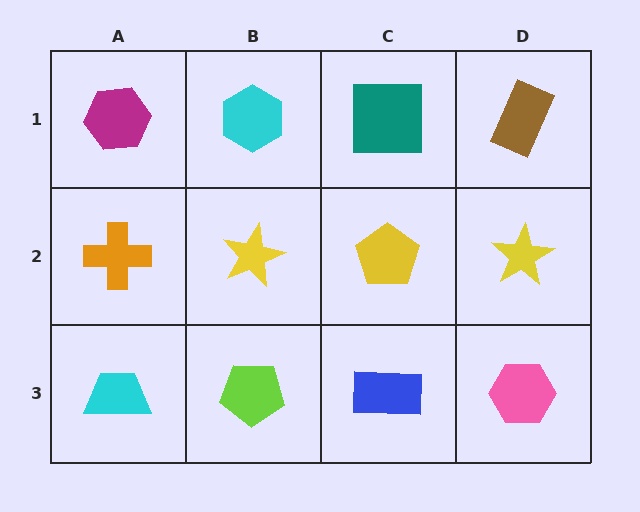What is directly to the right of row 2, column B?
A yellow pentagon.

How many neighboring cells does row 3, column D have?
2.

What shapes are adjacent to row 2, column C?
A teal square (row 1, column C), a blue rectangle (row 3, column C), a yellow star (row 2, column B), a yellow star (row 2, column D).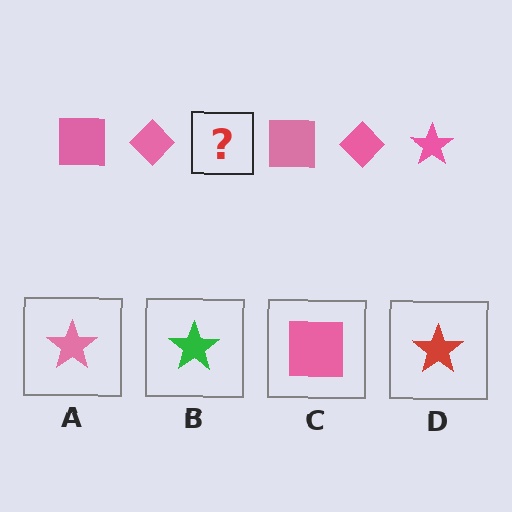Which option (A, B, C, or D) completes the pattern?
A.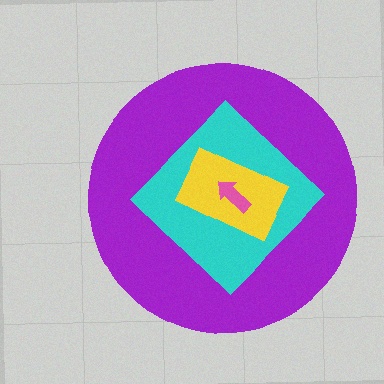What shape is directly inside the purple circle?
The cyan diamond.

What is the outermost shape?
The purple circle.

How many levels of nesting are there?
4.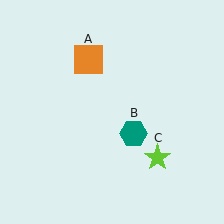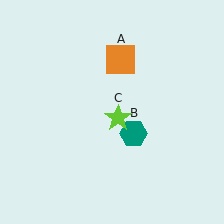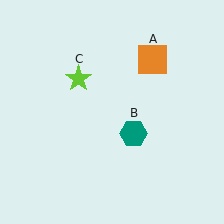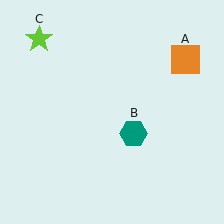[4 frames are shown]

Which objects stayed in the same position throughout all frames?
Teal hexagon (object B) remained stationary.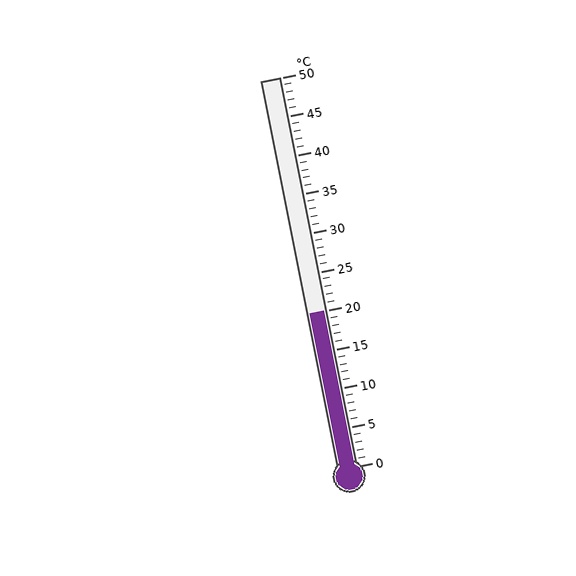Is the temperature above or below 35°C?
The temperature is below 35°C.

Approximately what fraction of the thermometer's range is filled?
The thermometer is filled to approximately 40% of its range.